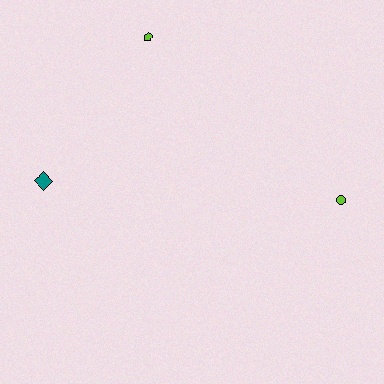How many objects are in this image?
There are 3 objects.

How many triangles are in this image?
There are no triangles.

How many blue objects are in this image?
There are no blue objects.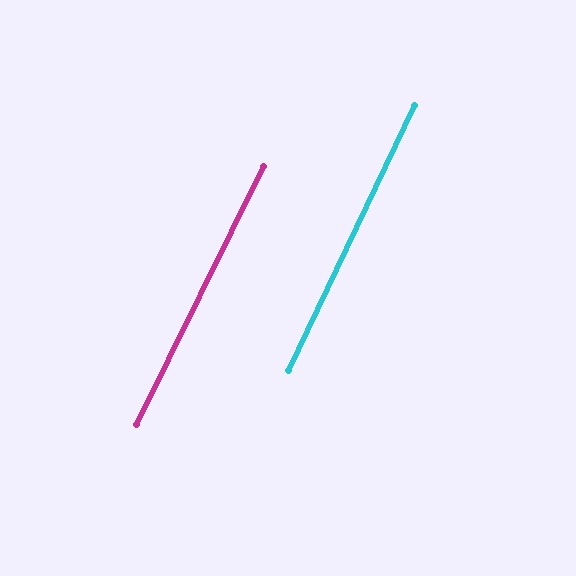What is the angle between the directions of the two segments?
Approximately 1 degree.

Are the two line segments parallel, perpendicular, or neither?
Parallel — their directions differ by only 0.6°.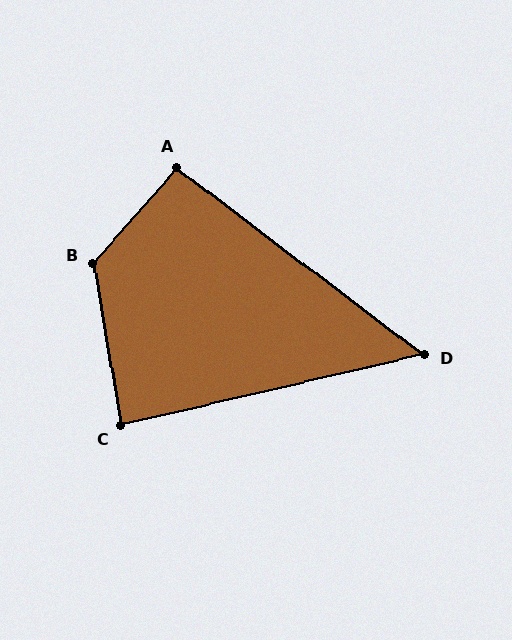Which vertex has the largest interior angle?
B, at approximately 130 degrees.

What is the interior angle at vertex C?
Approximately 86 degrees (approximately right).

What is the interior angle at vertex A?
Approximately 94 degrees (approximately right).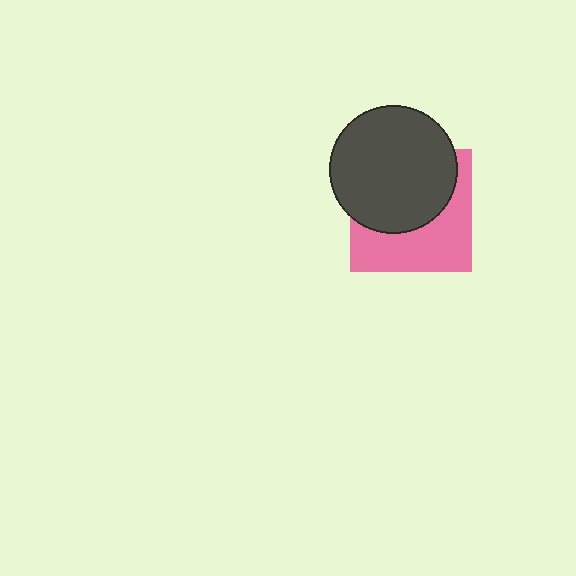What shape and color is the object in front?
The object in front is a dark gray circle.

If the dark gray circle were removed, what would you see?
You would see the complete pink square.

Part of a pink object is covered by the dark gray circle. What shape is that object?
It is a square.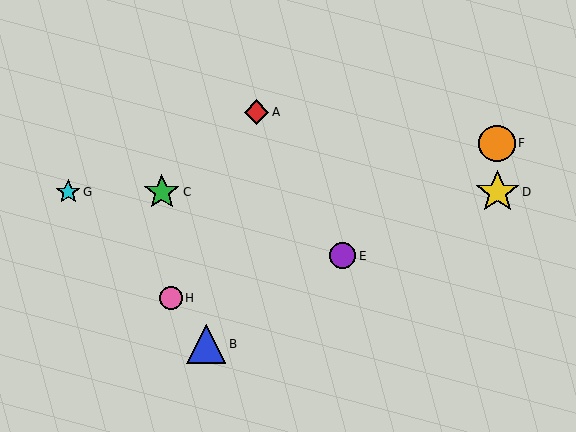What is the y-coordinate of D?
Object D is at y≈192.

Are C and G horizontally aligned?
Yes, both are at y≈192.